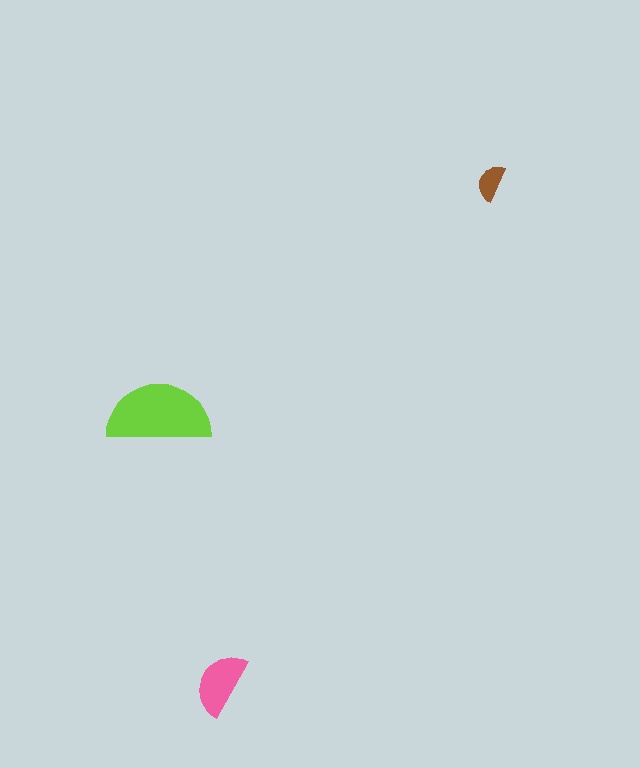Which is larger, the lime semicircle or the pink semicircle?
The lime one.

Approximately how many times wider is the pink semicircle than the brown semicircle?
About 2 times wider.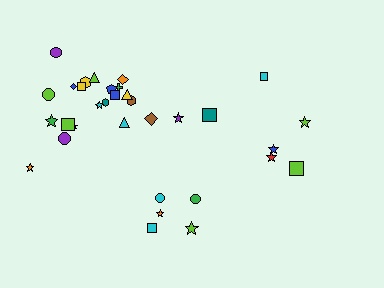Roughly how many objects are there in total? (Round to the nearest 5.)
Roughly 35 objects in total.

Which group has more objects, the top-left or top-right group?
The top-left group.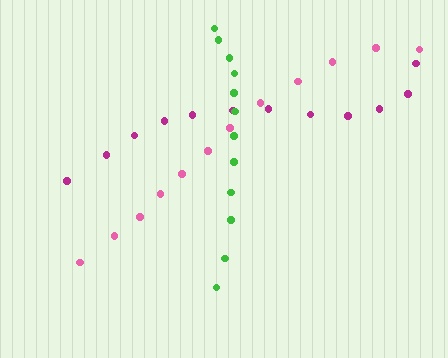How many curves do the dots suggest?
There are 3 distinct paths.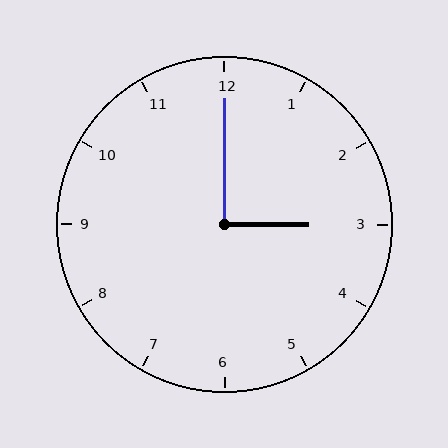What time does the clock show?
3:00.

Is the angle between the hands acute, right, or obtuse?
It is right.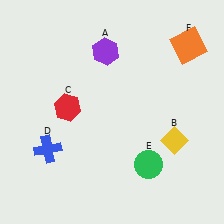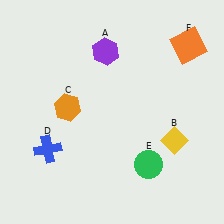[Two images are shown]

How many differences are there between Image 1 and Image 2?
There is 1 difference between the two images.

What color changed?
The hexagon (C) changed from red in Image 1 to orange in Image 2.